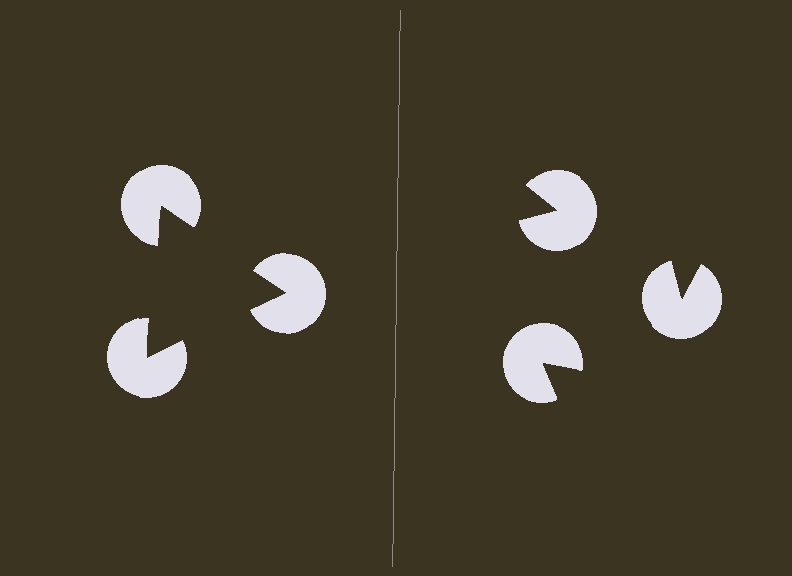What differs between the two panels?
The pac-man discs are positioned identically on both sides; only the wedge orientations differ. On the left they align to a triangle; on the right they are misaligned.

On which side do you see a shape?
An illusory triangle appears on the left side. On the right side the wedge cuts are rotated, so no coherent shape forms.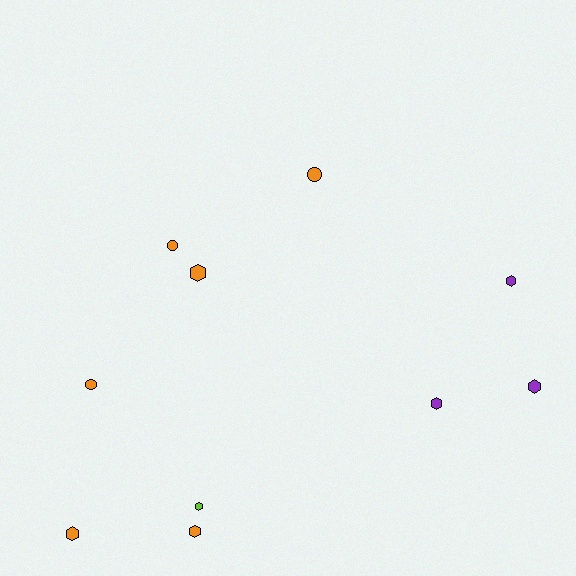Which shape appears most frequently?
Hexagon, with 7 objects.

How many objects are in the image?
There are 10 objects.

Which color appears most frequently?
Orange, with 6 objects.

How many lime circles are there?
There are no lime circles.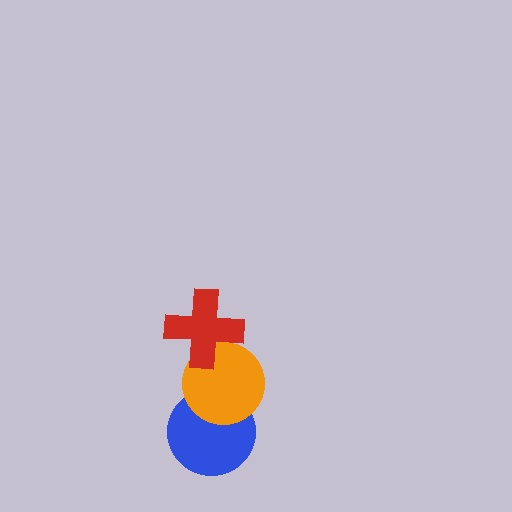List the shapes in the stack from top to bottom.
From top to bottom: the red cross, the orange circle, the blue circle.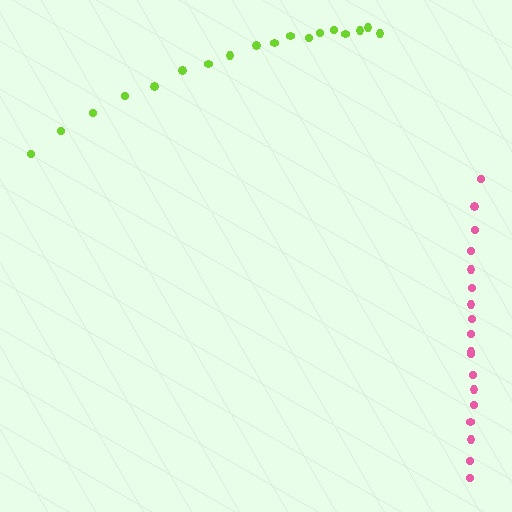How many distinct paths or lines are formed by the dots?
There are 2 distinct paths.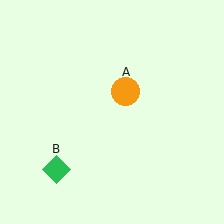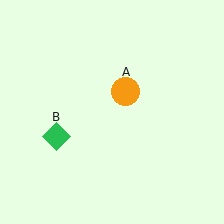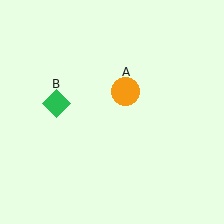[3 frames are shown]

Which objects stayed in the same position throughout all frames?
Orange circle (object A) remained stationary.